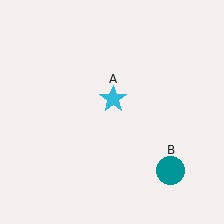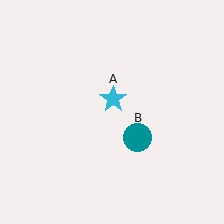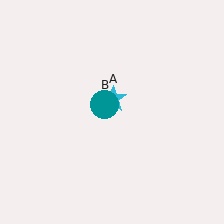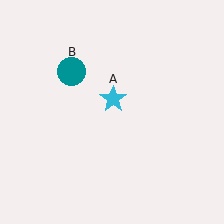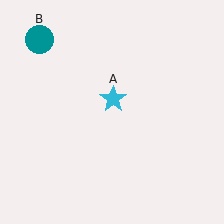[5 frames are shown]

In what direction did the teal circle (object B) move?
The teal circle (object B) moved up and to the left.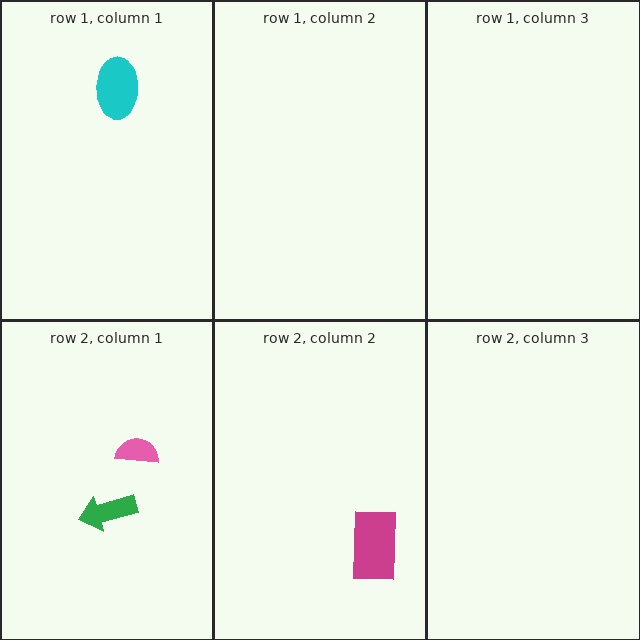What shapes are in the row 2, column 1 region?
The green arrow, the pink semicircle.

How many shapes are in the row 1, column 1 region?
1.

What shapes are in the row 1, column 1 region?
The cyan ellipse.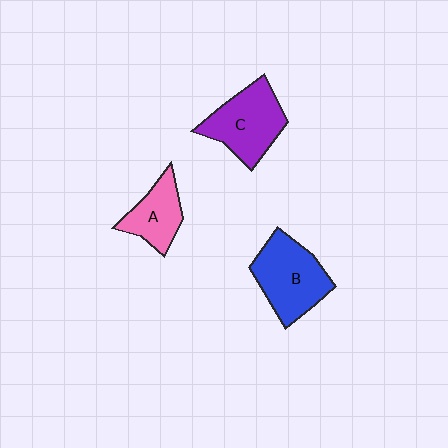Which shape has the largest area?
Shape B (blue).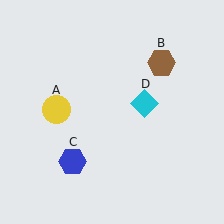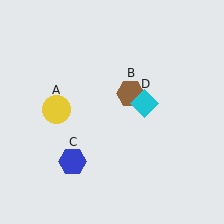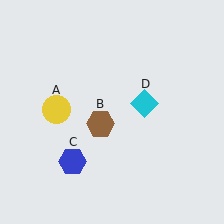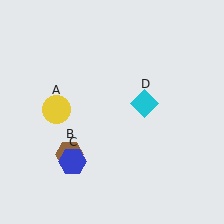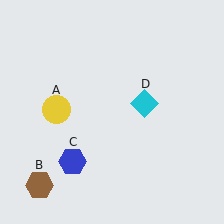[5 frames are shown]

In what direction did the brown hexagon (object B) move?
The brown hexagon (object B) moved down and to the left.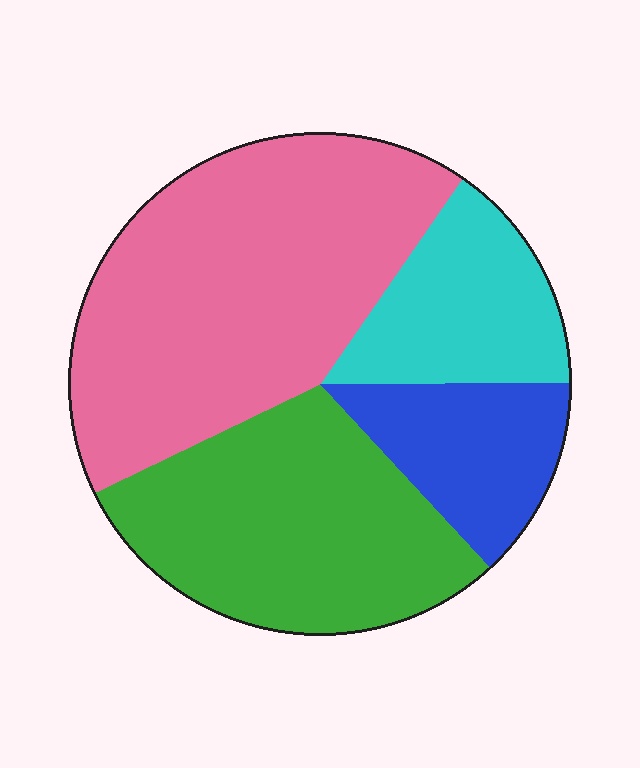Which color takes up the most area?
Pink, at roughly 40%.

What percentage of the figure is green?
Green covers about 30% of the figure.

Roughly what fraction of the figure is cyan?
Cyan covers 15% of the figure.